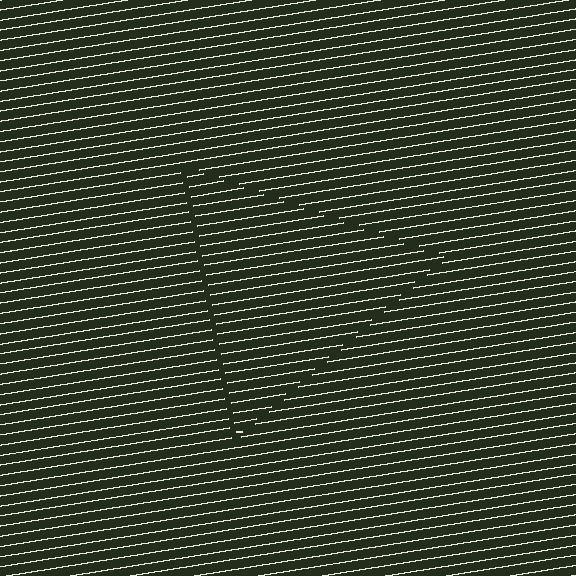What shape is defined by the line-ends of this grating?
An illusory triangle. The interior of the shape contains the same grating, shifted by half a period — the contour is defined by the phase discontinuity where line-ends from the inner and outer gratings abut.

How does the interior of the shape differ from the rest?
The interior of the shape contains the same grating, shifted by half a period — the contour is defined by the phase discontinuity where line-ends from the inner and outer gratings abut.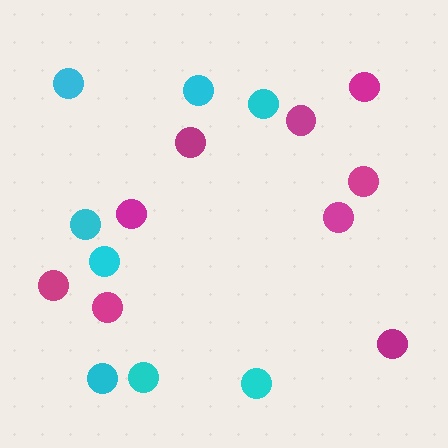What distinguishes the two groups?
There are 2 groups: one group of cyan circles (8) and one group of magenta circles (9).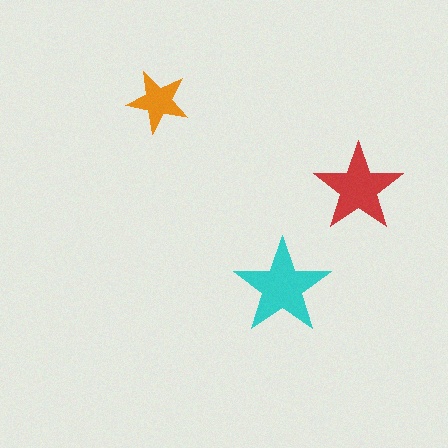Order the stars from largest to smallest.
the cyan one, the red one, the orange one.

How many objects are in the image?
There are 3 objects in the image.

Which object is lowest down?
The cyan star is bottommost.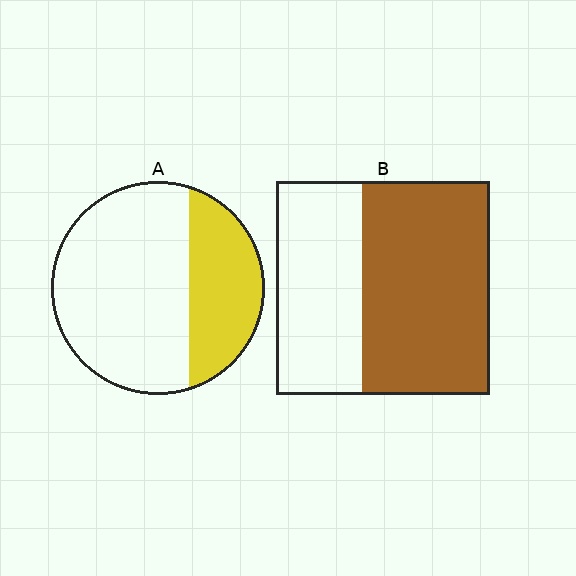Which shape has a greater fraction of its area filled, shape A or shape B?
Shape B.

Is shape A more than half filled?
No.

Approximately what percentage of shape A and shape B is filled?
A is approximately 30% and B is approximately 60%.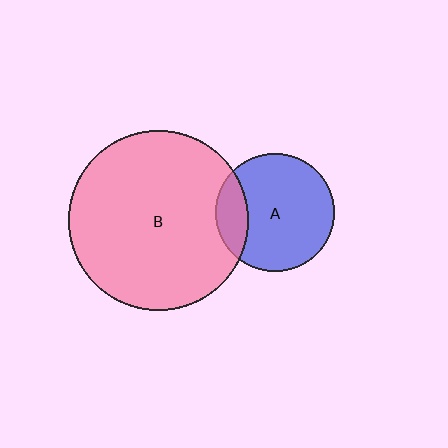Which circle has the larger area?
Circle B (pink).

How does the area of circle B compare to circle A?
Approximately 2.3 times.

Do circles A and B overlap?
Yes.